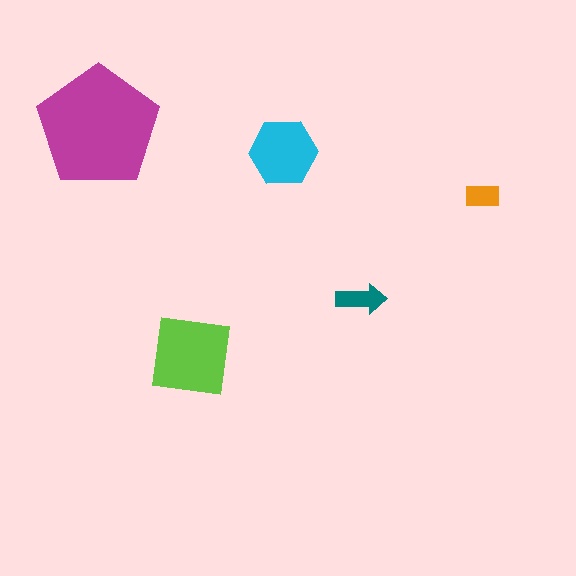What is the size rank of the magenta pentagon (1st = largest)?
1st.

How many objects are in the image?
There are 5 objects in the image.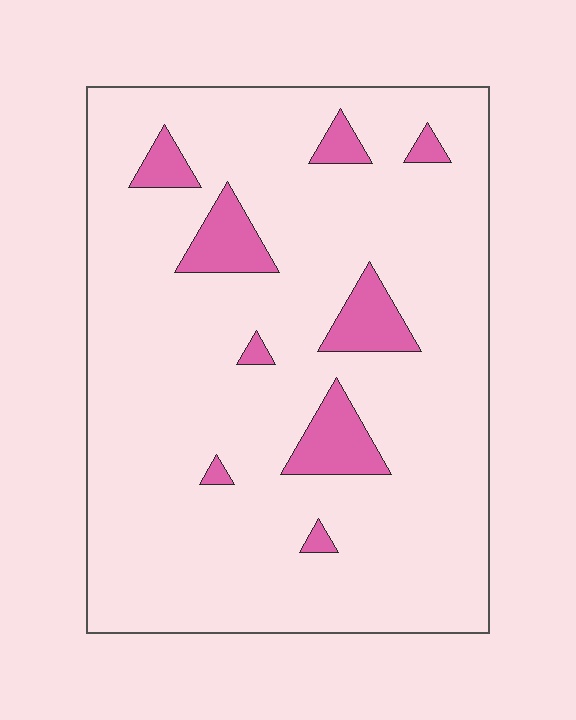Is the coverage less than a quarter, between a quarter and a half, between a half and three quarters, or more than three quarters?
Less than a quarter.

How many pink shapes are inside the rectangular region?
9.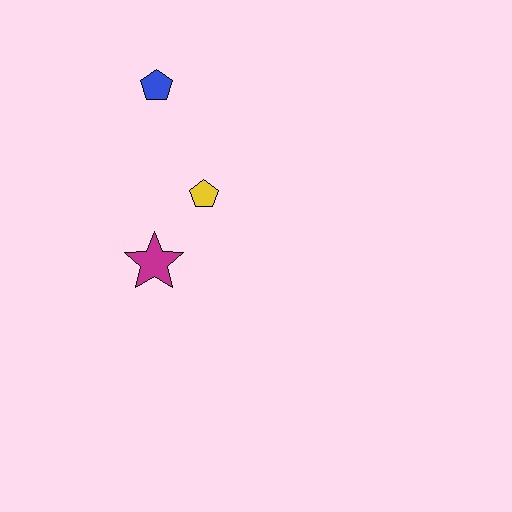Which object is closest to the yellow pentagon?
The magenta star is closest to the yellow pentagon.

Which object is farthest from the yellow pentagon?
The blue pentagon is farthest from the yellow pentagon.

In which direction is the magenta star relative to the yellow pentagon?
The magenta star is below the yellow pentagon.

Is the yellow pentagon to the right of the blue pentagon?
Yes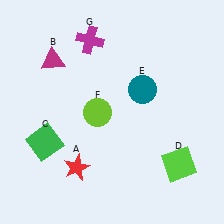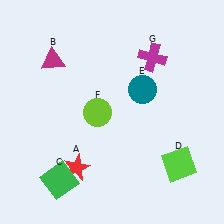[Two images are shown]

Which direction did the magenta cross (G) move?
The magenta cross (G) moved right.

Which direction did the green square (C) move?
The green square (C) moved down.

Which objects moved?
The objects that moved are: the green square (C), the magenta cross (G).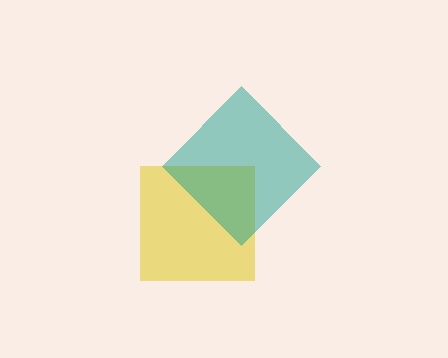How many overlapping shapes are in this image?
There are 2 overlapping shapes in the image.